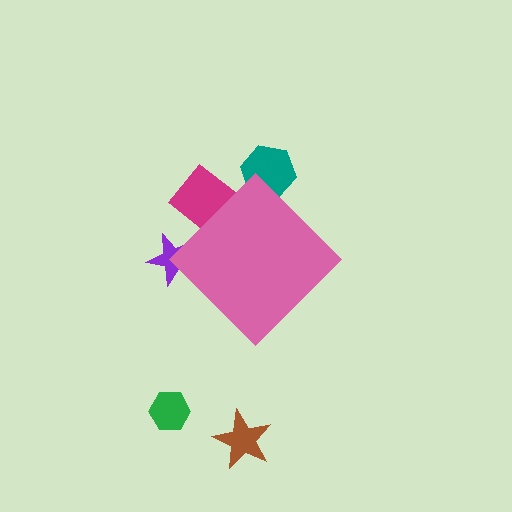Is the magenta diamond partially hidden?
Yes, the magenta diamond is partially hidden behind the pink diamond.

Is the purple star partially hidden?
Yes, the purple star is partially hidden behind the pink diamond.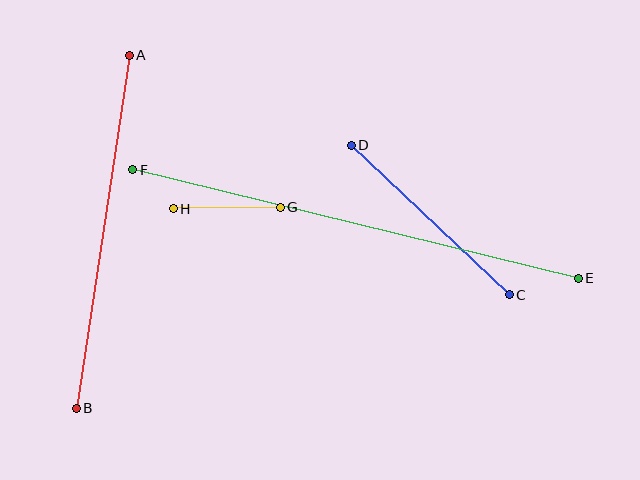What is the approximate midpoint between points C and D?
The midpoint is at approximately (430, 220) pixels.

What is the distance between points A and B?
The distance is approximately 357 pixels.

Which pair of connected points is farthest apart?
Points E and F are farthest apart.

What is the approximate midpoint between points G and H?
The midpoint is at approximately (227, 208) pixels.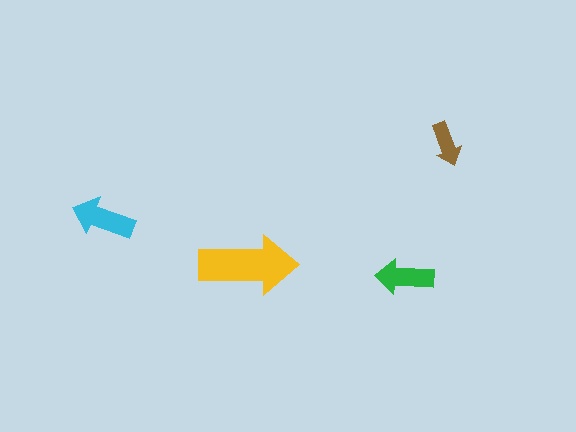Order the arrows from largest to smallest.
the yellow one, the cyan one, the green one, the brown one.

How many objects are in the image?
There are 4 objects in the image.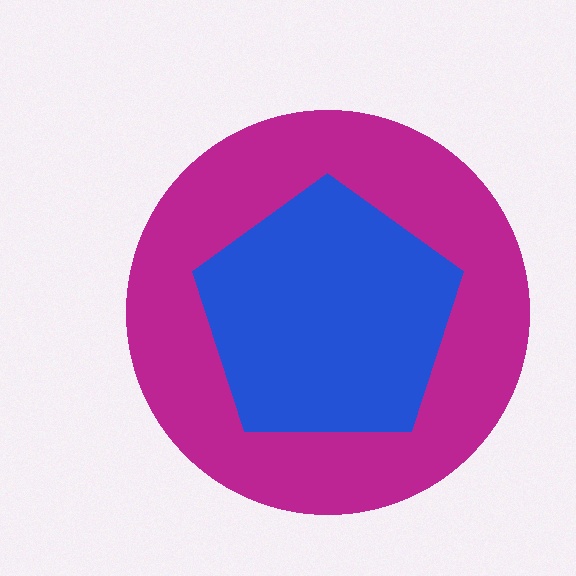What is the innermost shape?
The blue pentagon.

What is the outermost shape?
The magenta circle.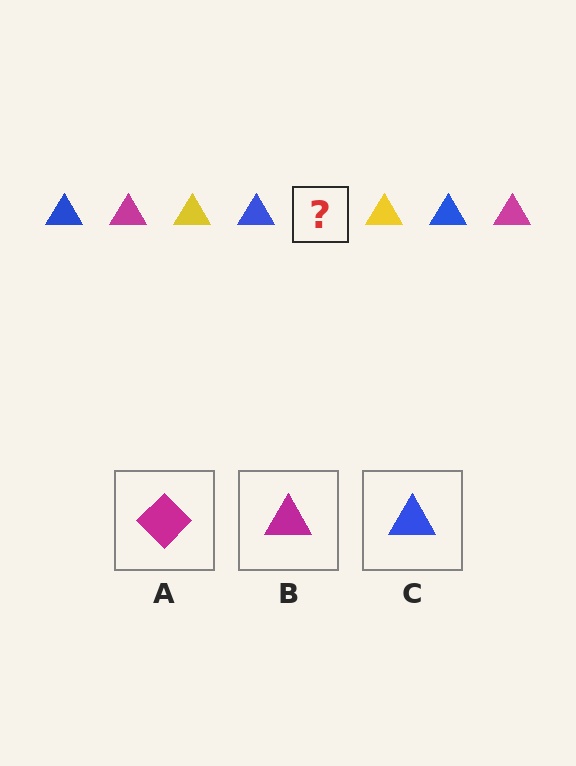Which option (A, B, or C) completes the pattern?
B.